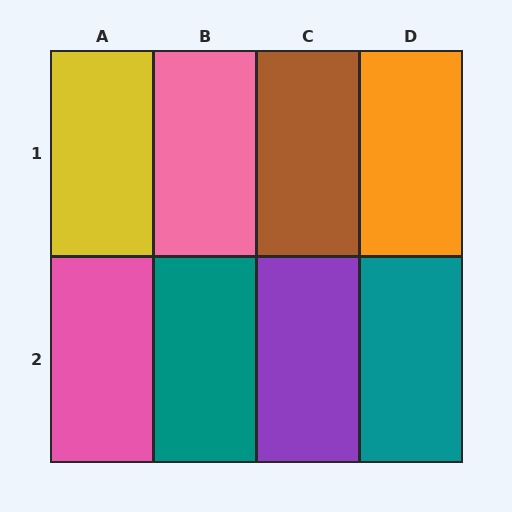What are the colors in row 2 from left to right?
Pink, teal, purple, teal.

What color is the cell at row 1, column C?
Brown.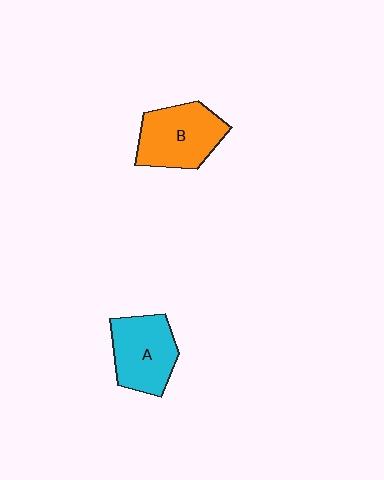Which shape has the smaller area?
Shape A (cyan).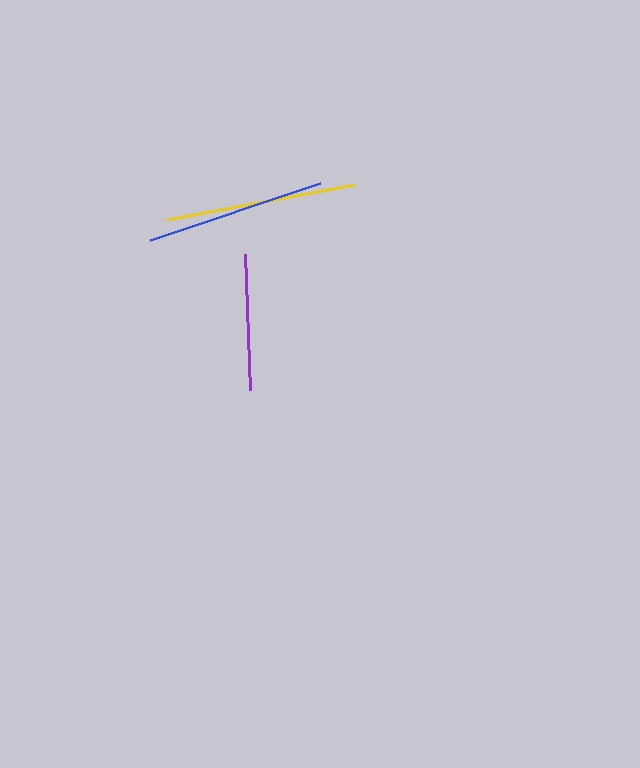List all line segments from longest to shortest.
From longest to shortest: yellow, blue, purple.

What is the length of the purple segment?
The purple segment is approximately 136 pixels long.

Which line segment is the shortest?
The purple line is the shortest at approximately 136 pixels.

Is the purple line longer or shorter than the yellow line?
The yellow line is longer than the purple line.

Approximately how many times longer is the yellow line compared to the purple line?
The yellow line is approximately 1.4 times the length of the purple line.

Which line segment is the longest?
The yellow line is the longest at approximately 191 pixels.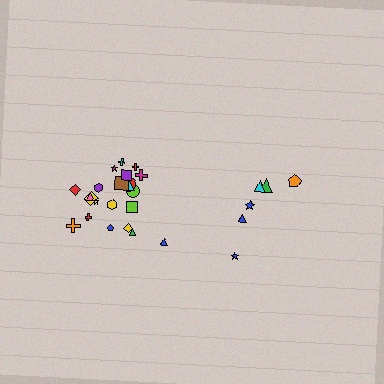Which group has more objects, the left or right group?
The left group.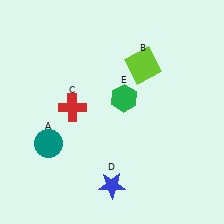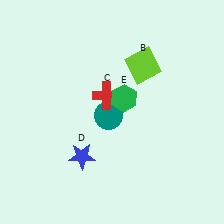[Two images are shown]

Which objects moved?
The objects that moved are: the teal circle (A), the red cross (C), the blue star (D).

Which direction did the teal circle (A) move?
The teal circle (A) moved right.